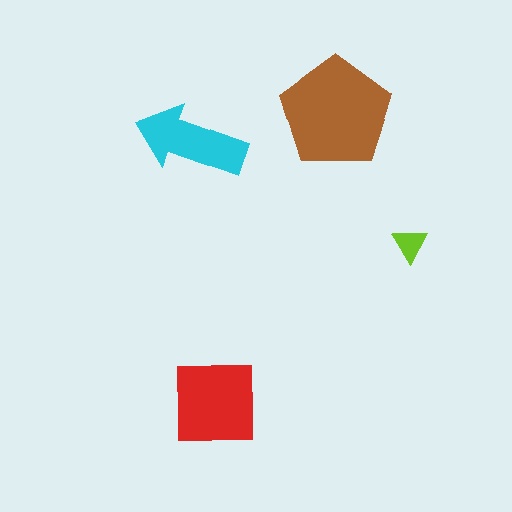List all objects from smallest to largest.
The lime triangle, the cyan arrow, the red square, the brown pentagon.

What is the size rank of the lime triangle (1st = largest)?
4th.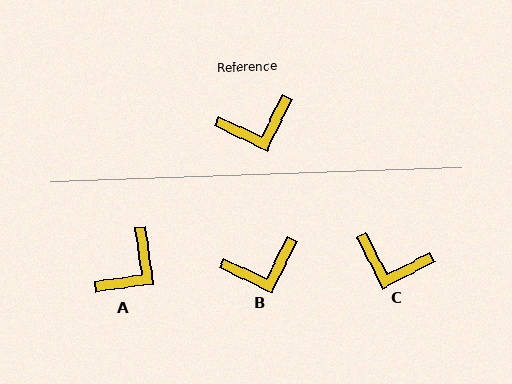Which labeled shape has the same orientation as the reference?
B.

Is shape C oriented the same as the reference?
No, it is off by about 37 degrees.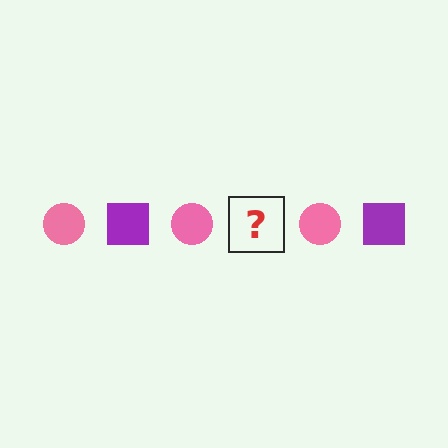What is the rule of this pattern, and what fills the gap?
The rule is that the pattern alternates between pink circle and purple square. The gap should be filled with a purple square.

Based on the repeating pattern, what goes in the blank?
The blank should be a purple square.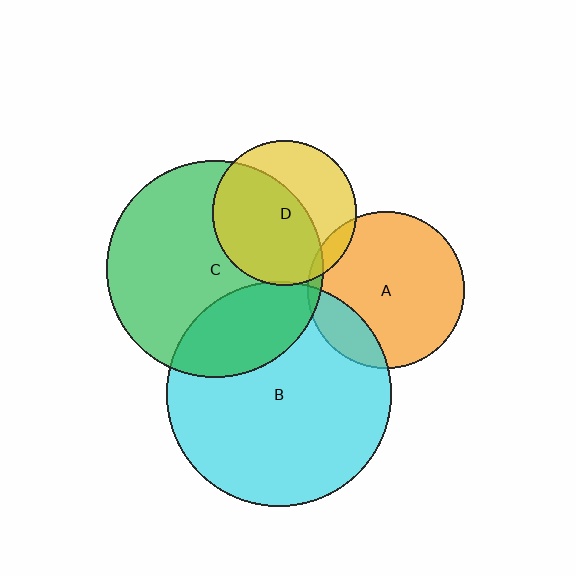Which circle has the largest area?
Circle B (cyan).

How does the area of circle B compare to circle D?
Approximately 2.4 times.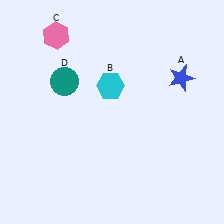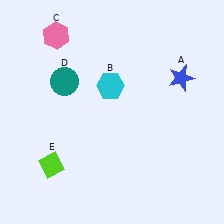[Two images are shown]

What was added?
A lime diamond (E) was added in Image 2.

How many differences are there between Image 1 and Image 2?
There is 1 difference between the two images.